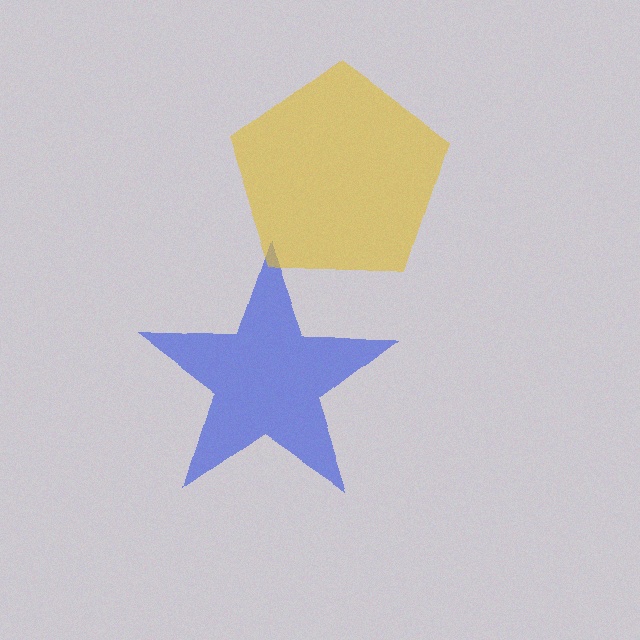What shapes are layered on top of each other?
The layered shapes are: a blue star, a yellow pentagon.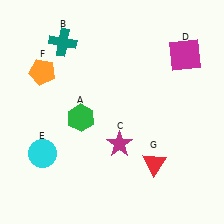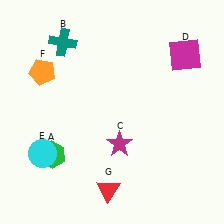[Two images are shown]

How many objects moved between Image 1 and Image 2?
2 objects moved between the two images.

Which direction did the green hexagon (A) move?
The green hexagon (A) moved down.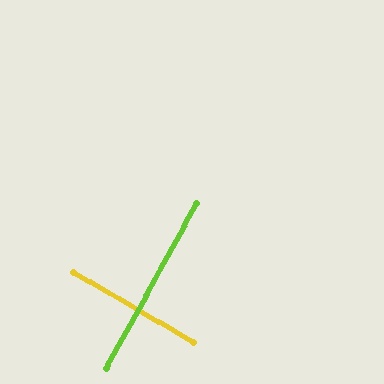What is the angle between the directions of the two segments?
Approximately 88 degrees.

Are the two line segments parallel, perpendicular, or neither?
Perpendicular — they meet at approximately 88°.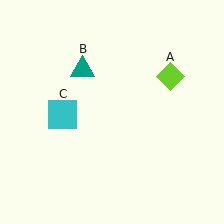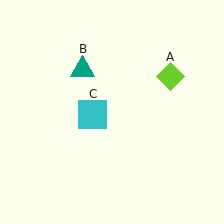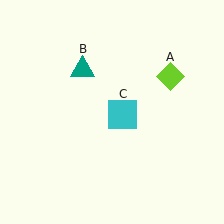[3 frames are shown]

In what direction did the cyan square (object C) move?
The cyan square (object C) moved right.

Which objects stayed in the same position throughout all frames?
Lime diamond (object A) and teal triangle (object B) remained stationary.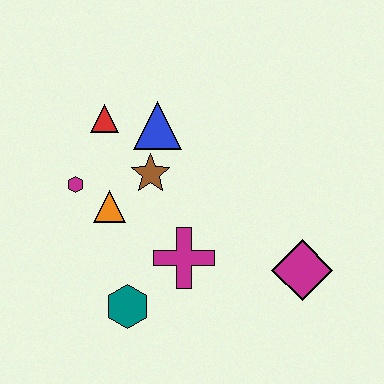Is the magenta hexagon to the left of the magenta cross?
Yes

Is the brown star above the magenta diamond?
Yes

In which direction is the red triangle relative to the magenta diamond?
The red triangle is to the left of the magenta diamond.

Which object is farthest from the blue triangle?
The magenta diamond is farthest from the blue triangle.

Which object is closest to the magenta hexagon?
The orange triangle is closest to the magenta hexagon.